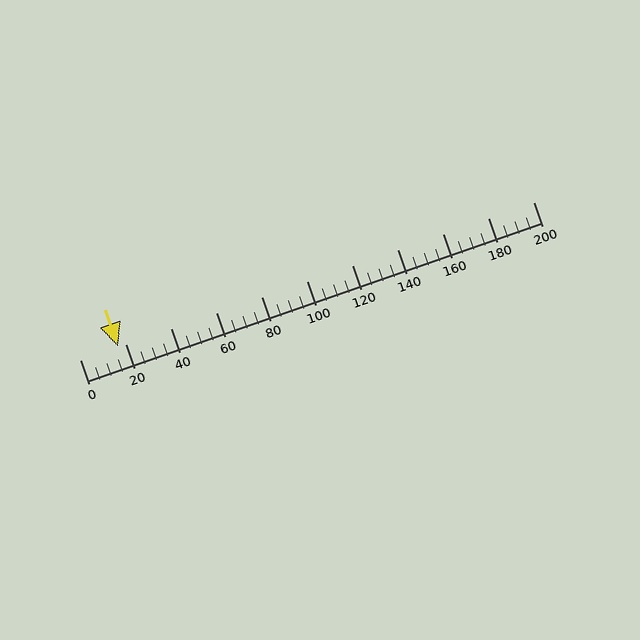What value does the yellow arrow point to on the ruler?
The yellow arrow points to approximately 17.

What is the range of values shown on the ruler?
The ruler shows values from 0 to 200.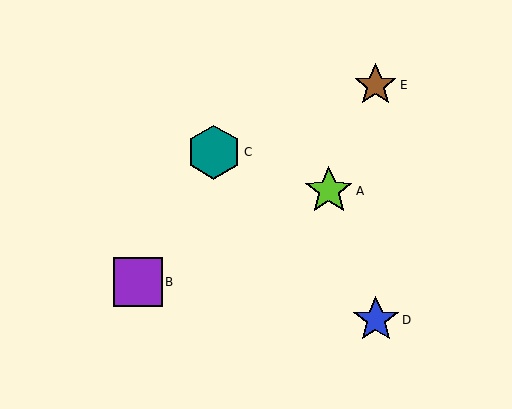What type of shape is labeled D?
Shape D is a blue star.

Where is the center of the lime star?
The center of the lime star is at (329, 191).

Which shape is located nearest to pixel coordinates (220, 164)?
The teal hexagon (labeled C) at (214, 152) is nearest to that location.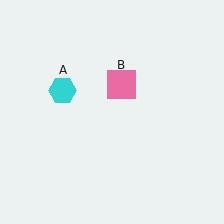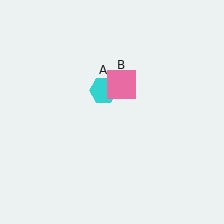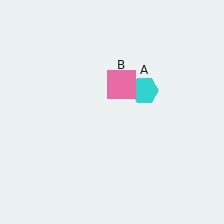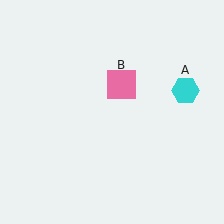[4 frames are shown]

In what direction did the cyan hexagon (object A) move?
The cyan hexagon (object A) moved right.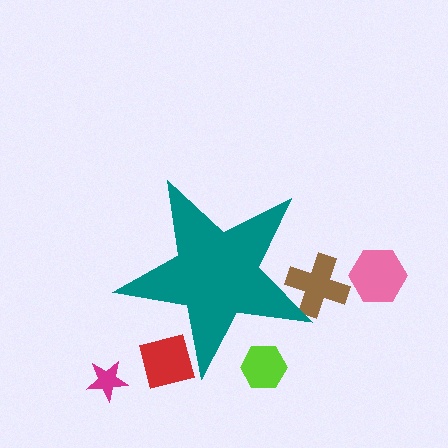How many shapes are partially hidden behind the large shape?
3 shapes are partially hidden.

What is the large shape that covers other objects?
A teal star.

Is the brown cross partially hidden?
Yes, the brown cross is partially hidden behind the teal star.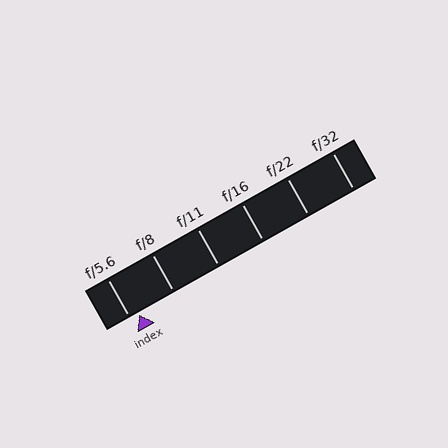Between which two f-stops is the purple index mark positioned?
The index mark is between f/5.6 and f/8.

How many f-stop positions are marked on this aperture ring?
There are 6 f-stop positions marked.